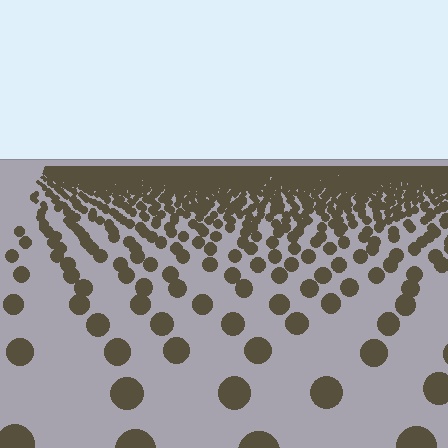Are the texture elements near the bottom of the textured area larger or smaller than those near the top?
Larger. Near the bottom, elements are closer to the viewer and appear at a bigger on-screen size.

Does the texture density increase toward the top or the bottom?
Density increases toward the top.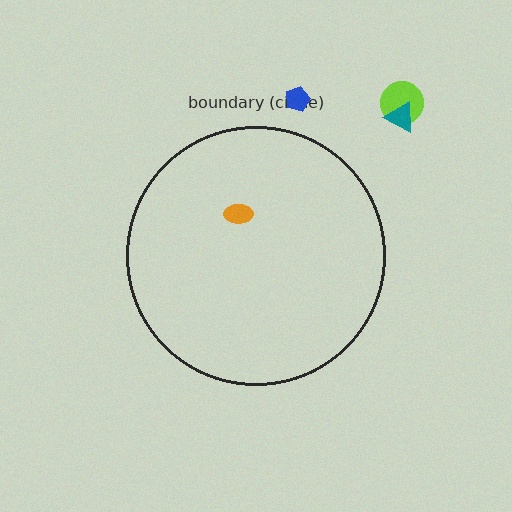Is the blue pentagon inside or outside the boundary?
Outside.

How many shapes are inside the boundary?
1 inside, 3 outside.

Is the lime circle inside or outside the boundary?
Outside.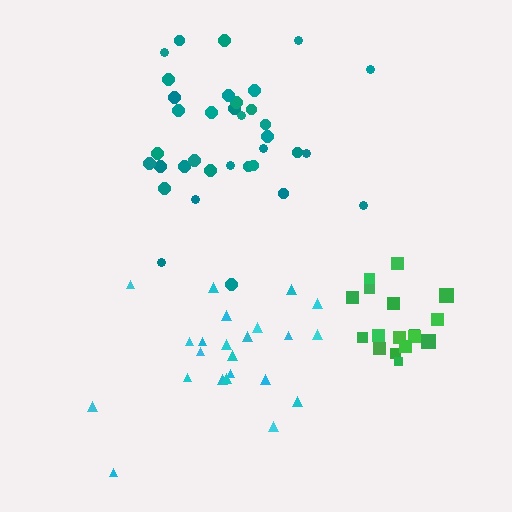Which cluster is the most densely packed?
Green.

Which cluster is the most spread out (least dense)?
Cyan.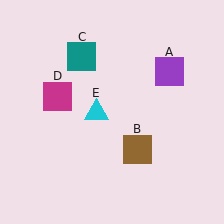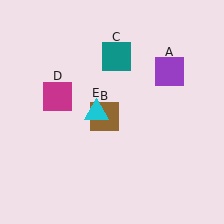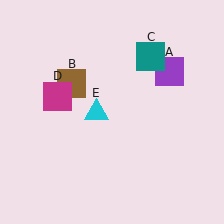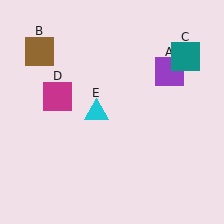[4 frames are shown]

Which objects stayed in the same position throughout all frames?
Purple square (object A) and magenta square (object D) and cyan triangle (object E) remained stationary.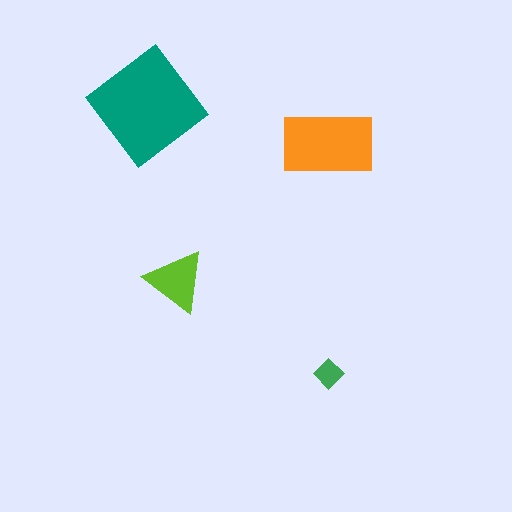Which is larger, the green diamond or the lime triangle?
The lime triangle.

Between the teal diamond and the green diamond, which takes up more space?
The teal diamond.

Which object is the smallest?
The green diamond.